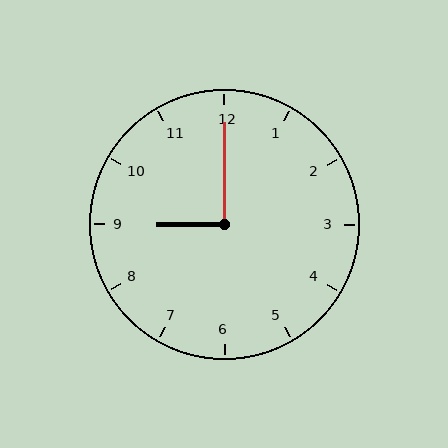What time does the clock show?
9:00.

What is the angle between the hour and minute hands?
Approximately 90 degrees.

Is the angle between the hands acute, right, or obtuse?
It is right.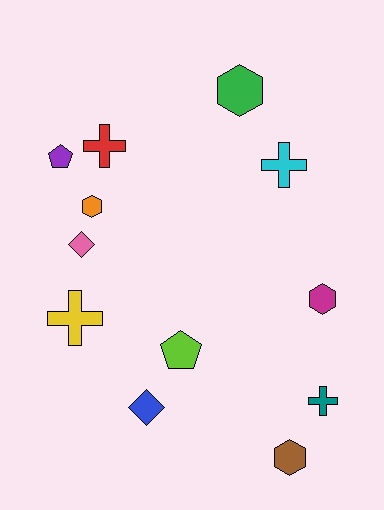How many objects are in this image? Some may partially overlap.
There are 12 objects.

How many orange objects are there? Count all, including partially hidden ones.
There is 1 orange object.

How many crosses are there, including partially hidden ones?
There are 4 crosses.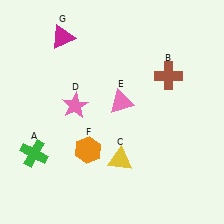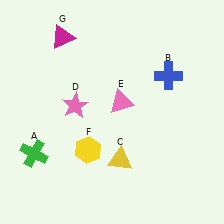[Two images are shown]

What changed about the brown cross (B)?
In Image 1, B is brown. In Image 2, it changed to blue.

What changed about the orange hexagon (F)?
In Image 1, F is orange. In Image 2, it changed to yellow.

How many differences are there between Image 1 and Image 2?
There are 2 differences between the two images.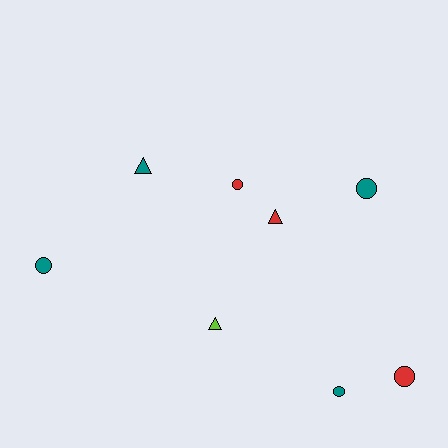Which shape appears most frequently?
Circle, with 5 objects.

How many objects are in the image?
There are 8 objects.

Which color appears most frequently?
Teal, with 4 objects.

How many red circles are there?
There are 2 red circles.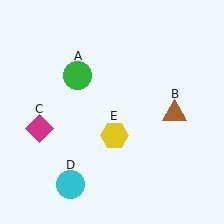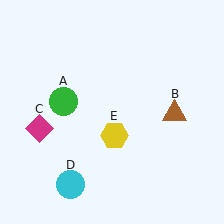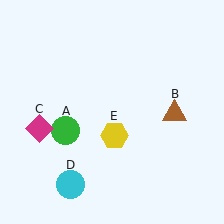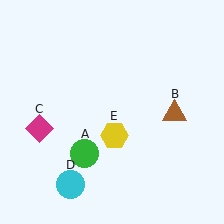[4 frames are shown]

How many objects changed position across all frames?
1 object changed position: green circle (object A).